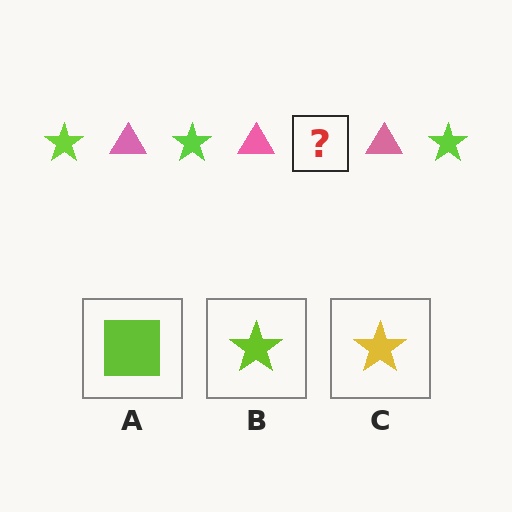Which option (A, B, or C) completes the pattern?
B.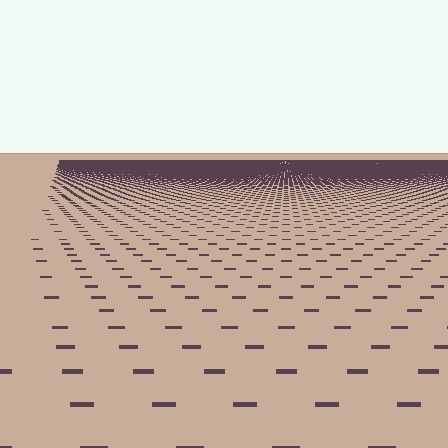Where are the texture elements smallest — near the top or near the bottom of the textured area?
Near the top.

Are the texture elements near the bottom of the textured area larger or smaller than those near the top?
Larger. Near the bottom, elements are closer to the viewer and appear at a bigger on-screen size.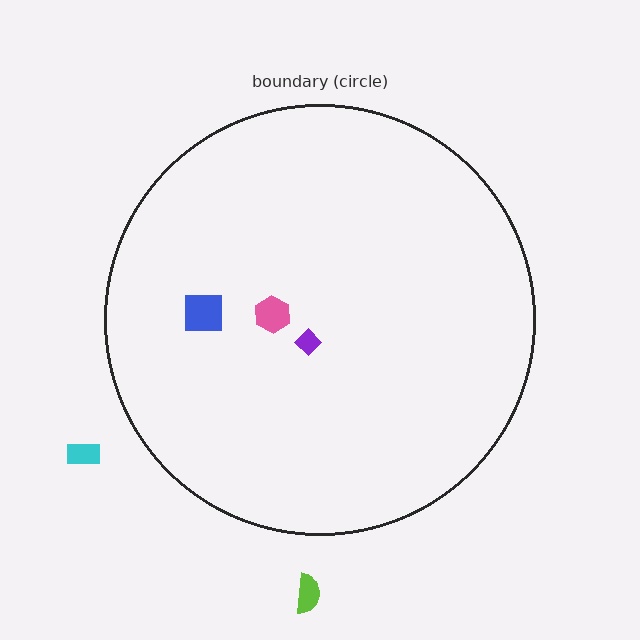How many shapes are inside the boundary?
3 inside, 2 outside.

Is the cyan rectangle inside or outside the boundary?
Outside.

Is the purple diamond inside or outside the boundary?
Inside.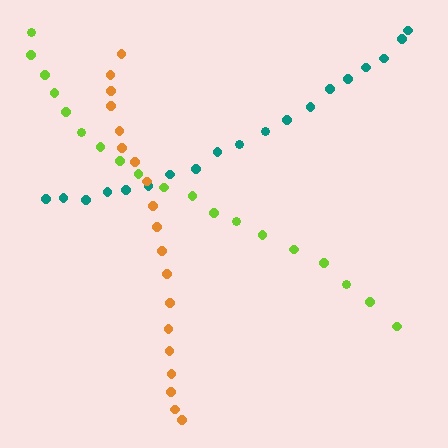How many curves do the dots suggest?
There are 3 distinct paths.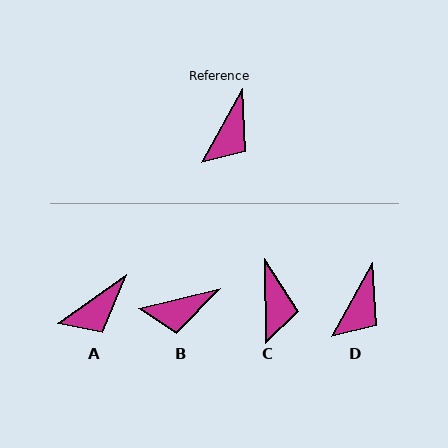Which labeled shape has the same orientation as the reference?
D.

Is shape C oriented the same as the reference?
No, it is off by about 30 degrees.